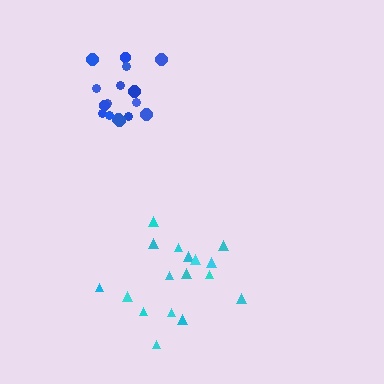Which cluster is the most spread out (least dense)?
Cyan.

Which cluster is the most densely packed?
Blue.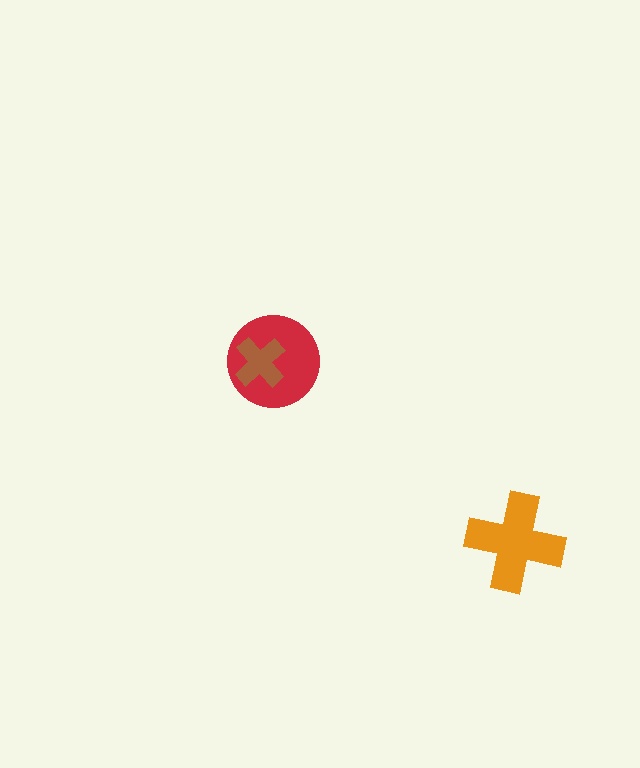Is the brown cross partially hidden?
No, no other shape covers it.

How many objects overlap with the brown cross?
1 object overlaps with the brown cross.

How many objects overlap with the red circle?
1 object overlaps with the red circle.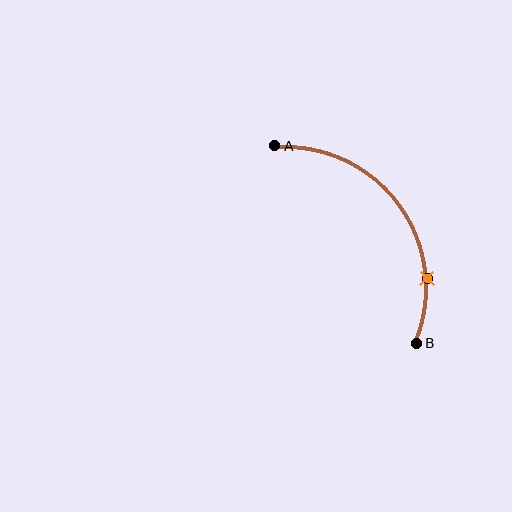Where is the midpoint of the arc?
The arc midpoint is the point on the curve farthest from the straight line joining A and B. It sits above and to the right of that line.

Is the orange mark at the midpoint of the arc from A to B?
No. The orange mark lies on the arc but is closer to endpoint B. The arc midpoint would be at the point on the curve equidistant along the arc from both A and B.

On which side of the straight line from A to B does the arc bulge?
The arc bulges above and to the right of the straight line connecting A and B.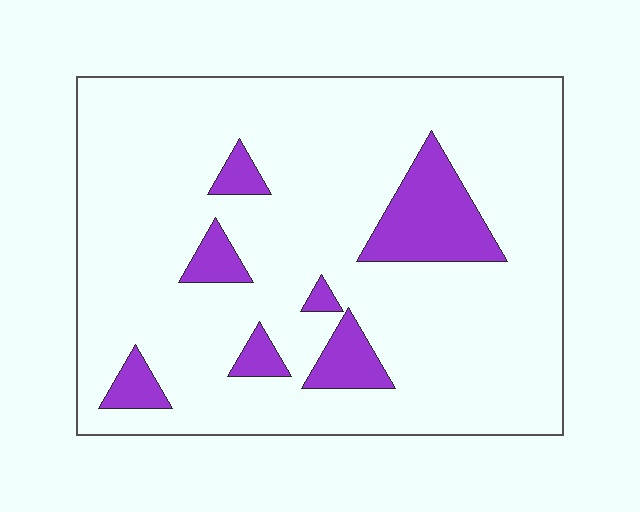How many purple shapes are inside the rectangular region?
7.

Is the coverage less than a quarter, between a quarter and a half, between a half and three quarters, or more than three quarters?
Less than a quarter.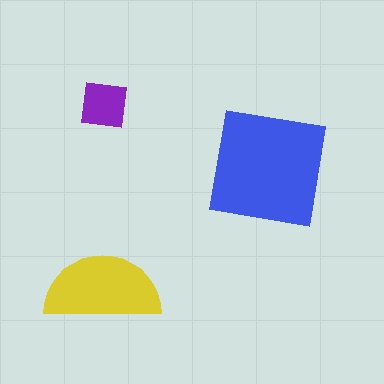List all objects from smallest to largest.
The purple square, the yellow semicircle, the blue square.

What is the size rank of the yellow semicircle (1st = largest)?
2nd.